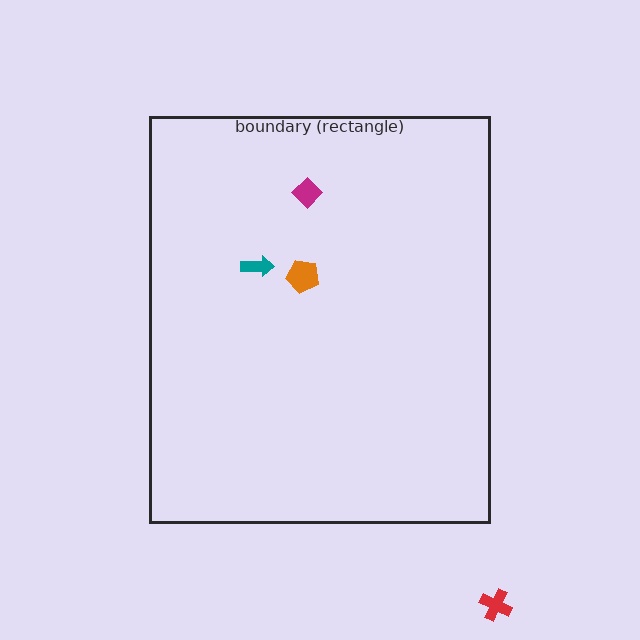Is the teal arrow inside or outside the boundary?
Inside.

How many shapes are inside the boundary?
3 inside, 1 outside.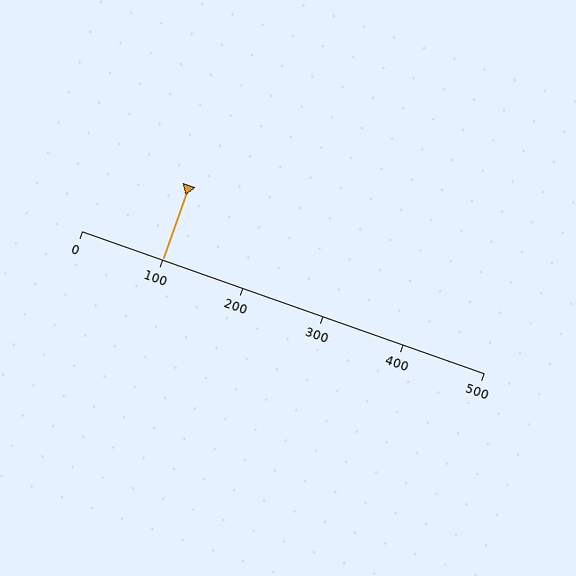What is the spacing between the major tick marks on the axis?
The major ticks are spaced 100 apart.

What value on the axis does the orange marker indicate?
The marker indicates approximately 100.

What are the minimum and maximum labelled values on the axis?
The axis runs from 0 to 500.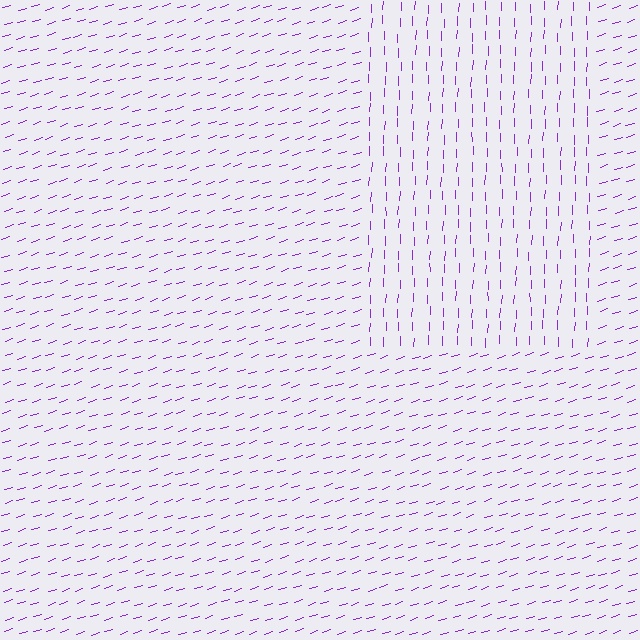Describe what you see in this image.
The image is filled with small purple line segments. A rectangle region in the image has lines oriented differently from the surrounding lines, creating a visible texture boundary.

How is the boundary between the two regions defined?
The boundary is defined purely by a change in line orientation (approximately 71 degrees difference). All lines are the same color and thickness.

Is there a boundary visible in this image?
Yes, there is a texture boundary formed by a change in line orientation.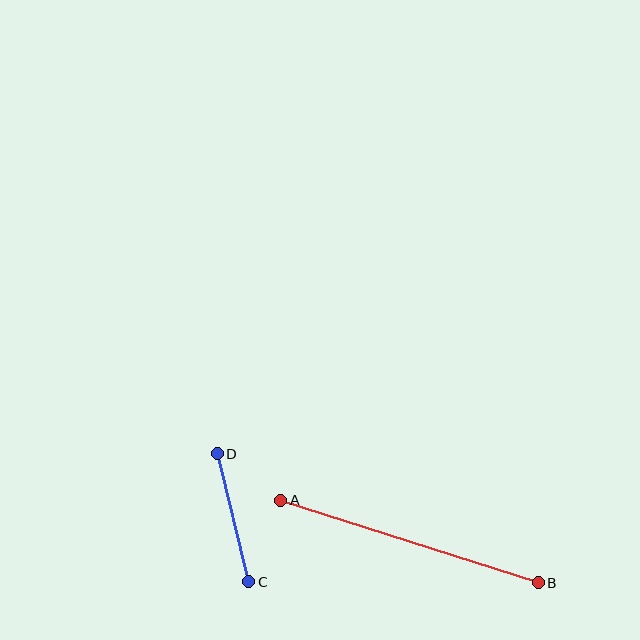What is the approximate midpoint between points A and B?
The midpoint is at approximately (410, 542) pixels.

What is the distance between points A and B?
The distance is approximately 270 pixels.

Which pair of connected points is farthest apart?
Points A and B are farthest apart.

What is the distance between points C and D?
The distance is approximately 132 pixels.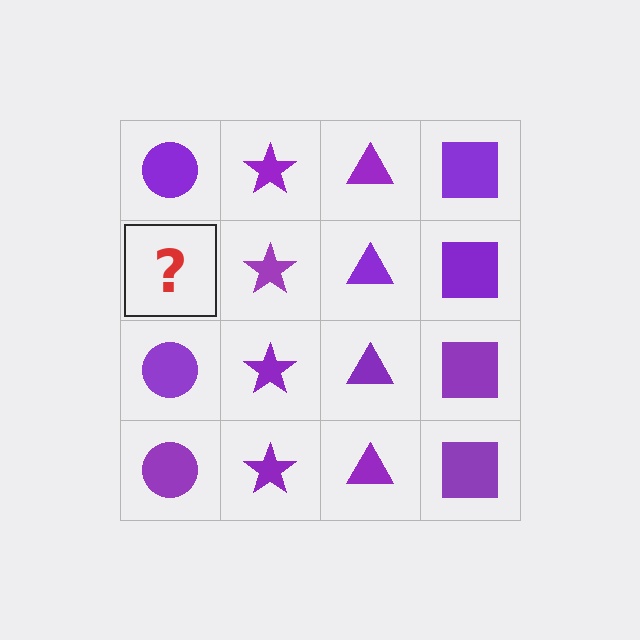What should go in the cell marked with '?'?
The missing cell should contain a purple circle.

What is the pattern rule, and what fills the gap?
The rule is that each column has a consistent shape. The gap should be filled with a purple circle.